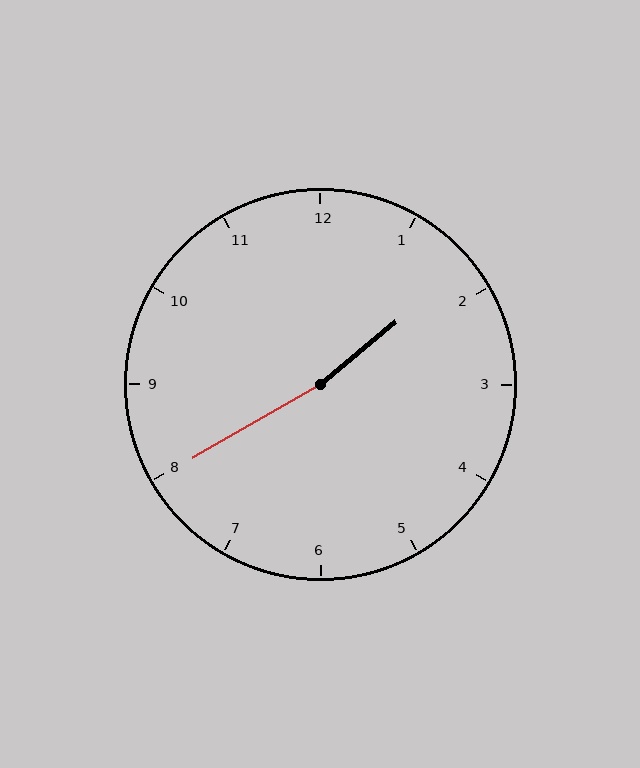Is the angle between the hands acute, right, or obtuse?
It is obtuse.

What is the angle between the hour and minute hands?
Approximately 170 degrees.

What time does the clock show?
1:40.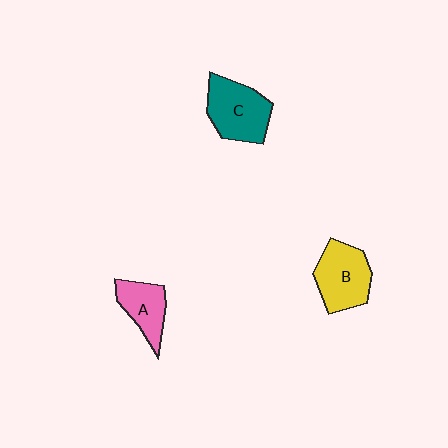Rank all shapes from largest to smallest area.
From largest to smallest: C (teal), B (yellow), A (pink).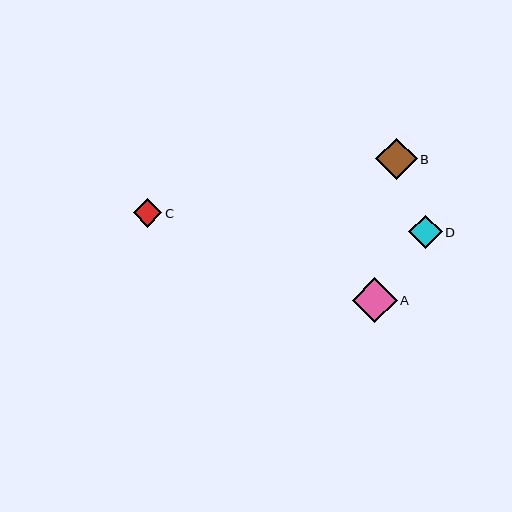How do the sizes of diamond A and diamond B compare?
Diamond A and diamond B are approximately the same size.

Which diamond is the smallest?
Diamond C is the smallest with a size of approximately 29 pixels.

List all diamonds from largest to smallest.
From largest to smallest: A, B, D, C.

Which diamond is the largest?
Diamond A is the largest with a size of approximately 45 pixels.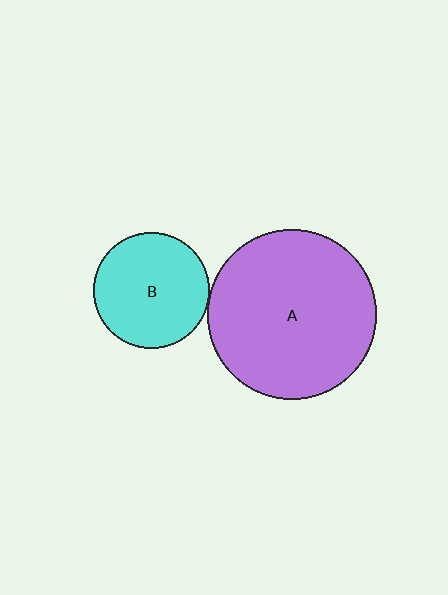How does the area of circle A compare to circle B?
Approximately 2.1 times.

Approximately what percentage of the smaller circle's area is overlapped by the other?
Approximately 5%.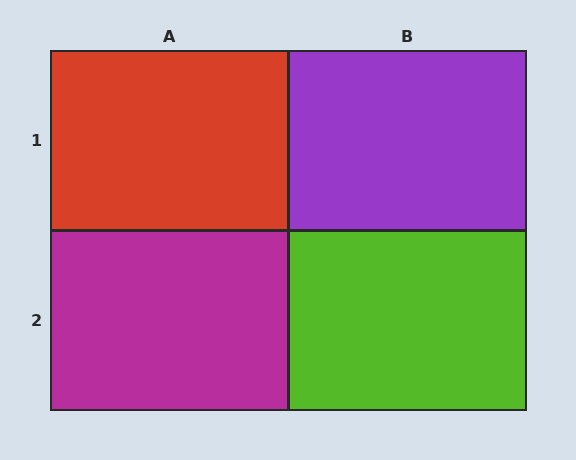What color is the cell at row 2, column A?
Magenta.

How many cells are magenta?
1 cell is magenta.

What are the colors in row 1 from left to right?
Red, purple.